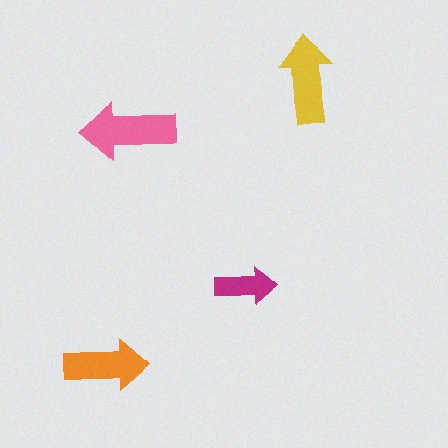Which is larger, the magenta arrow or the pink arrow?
The pink one.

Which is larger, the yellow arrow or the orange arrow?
The yellow one.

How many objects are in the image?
There are 4 objects in the image.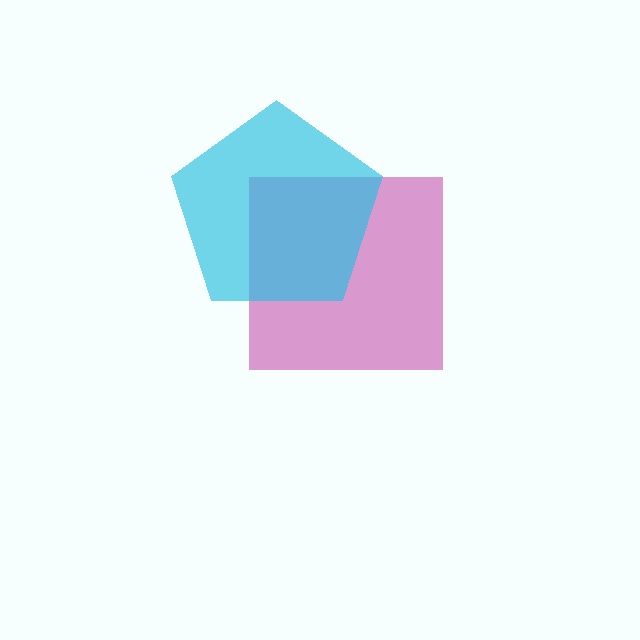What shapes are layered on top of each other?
The layered shapes are: a magenta square, a cyan pentagon.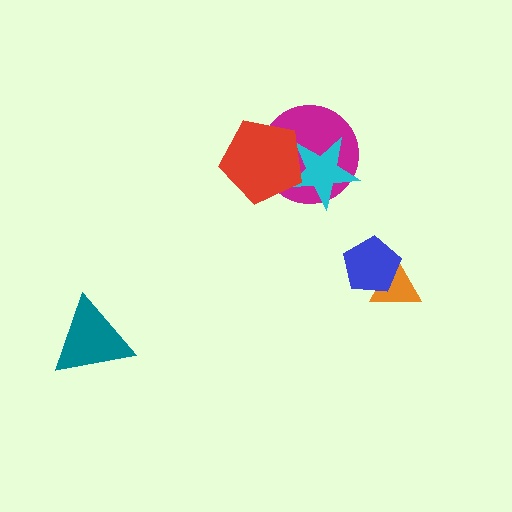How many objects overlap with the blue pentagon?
1 object overlaps with the blue pentagon.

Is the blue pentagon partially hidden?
No, no other shape covers it.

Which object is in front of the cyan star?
The red pentagon is in front of the cyan star.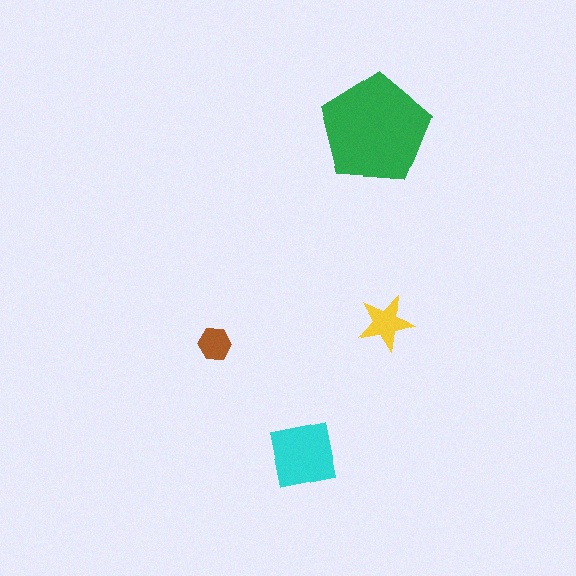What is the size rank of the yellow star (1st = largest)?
3rd.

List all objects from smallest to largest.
The brown hexagon, the yellow star, the cyan square, the green pentagon.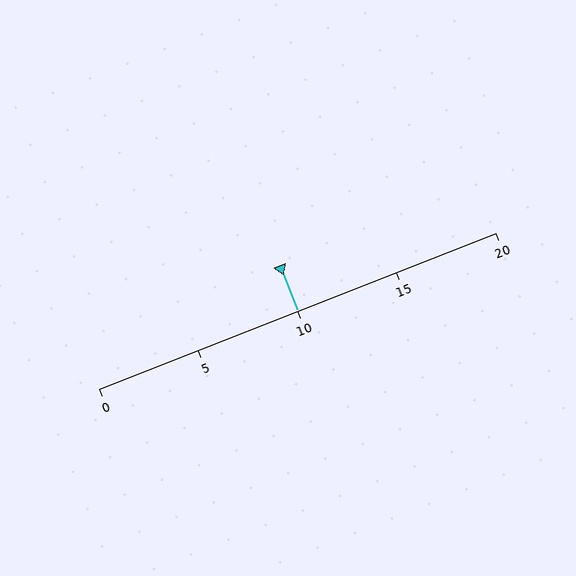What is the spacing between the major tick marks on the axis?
The major ticks are spaced 5 apart.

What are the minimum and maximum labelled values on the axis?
The axis runs from 0 to 20.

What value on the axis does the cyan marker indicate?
The marker indicates approximately 10.